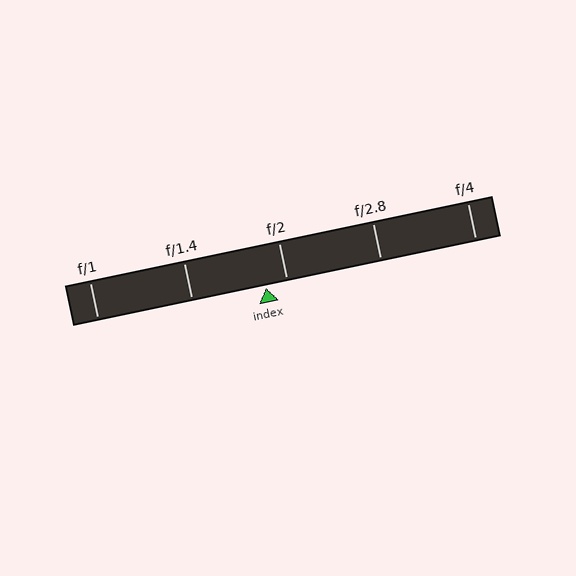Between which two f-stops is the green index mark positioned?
The index mark is between f/1.4 and f/2.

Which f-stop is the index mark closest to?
The index mark is closest to f/2.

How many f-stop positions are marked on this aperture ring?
There are 5 f-stop positions marked.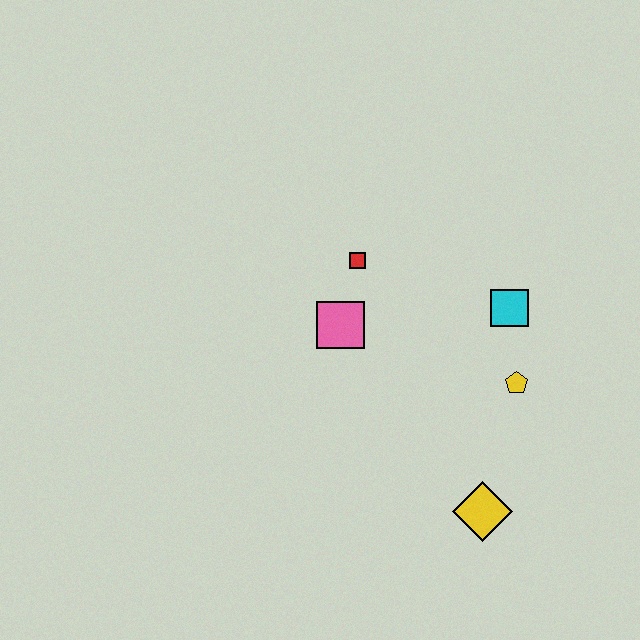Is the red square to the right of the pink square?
Yes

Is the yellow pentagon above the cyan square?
No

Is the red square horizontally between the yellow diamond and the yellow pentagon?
No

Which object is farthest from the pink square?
The yellow diamond is farthest from the pink square.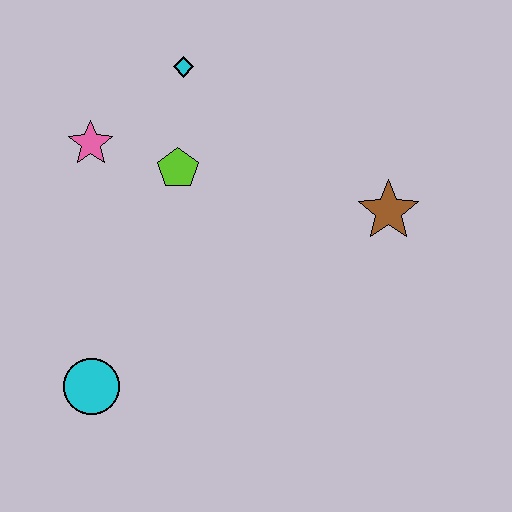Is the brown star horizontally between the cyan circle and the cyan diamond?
No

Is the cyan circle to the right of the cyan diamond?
No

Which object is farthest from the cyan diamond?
The cyan circle is farthest from the cyan diamond.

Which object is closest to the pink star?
The lime pentagon is closest to the pink star.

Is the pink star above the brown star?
Yes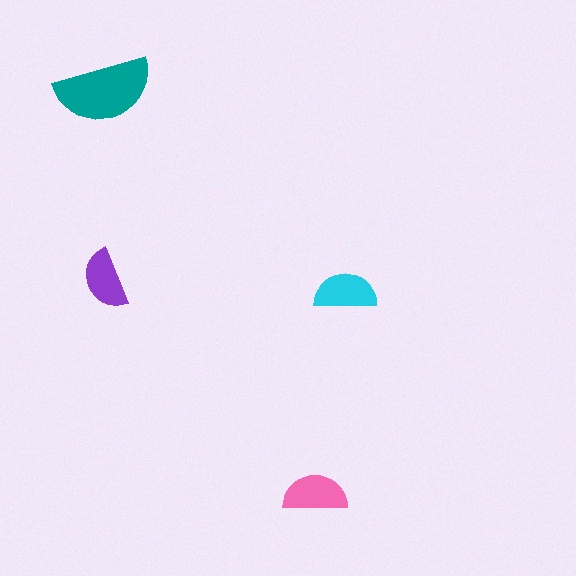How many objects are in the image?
There are 4 objects in the image.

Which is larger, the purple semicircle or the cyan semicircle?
The cyan one.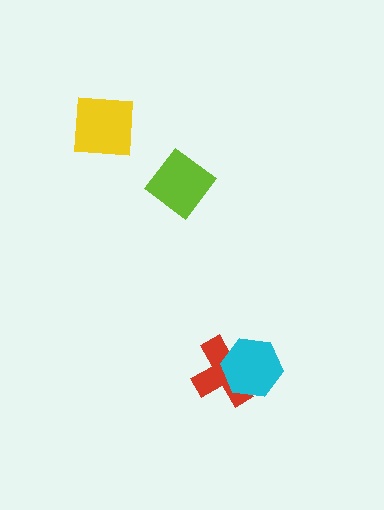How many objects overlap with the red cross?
1 object overlaps with the red cross.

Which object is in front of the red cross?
The cyan hexagon is in front of the red cross.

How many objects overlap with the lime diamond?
0 objects overlap with the lime diamond.